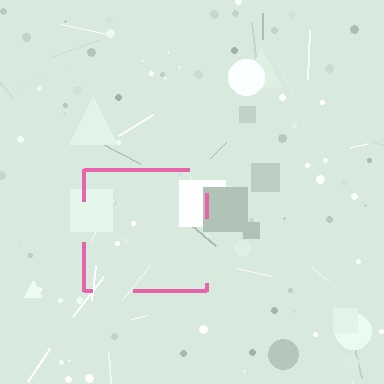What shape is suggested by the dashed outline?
The dashed outline suggests a square.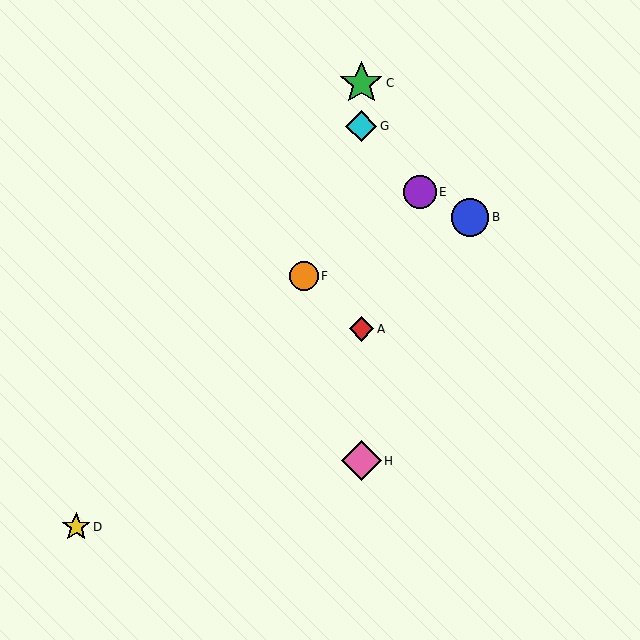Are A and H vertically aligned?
Yes, both are at x≈361.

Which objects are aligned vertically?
Objects A, C, G, H are aligned vertically.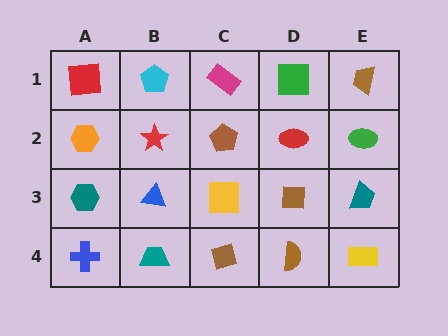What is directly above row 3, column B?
A red star.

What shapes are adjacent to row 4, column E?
A teal trapezoid (row 3, column E), a brown semicircle (row 4, column D).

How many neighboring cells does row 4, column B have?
3.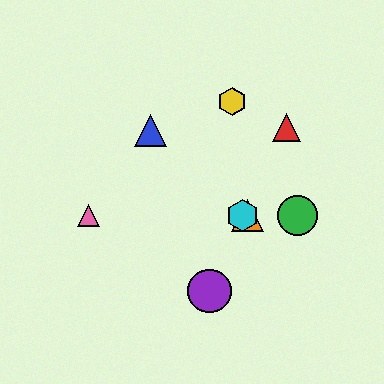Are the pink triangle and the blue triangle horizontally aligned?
No, the pink triangle is at y≈215 and the blue triangle is at y≈130.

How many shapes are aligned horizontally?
4 shapes (the green circle, the orange triangle, the cyan hexagon, the pink triangle) are aligned horizontally.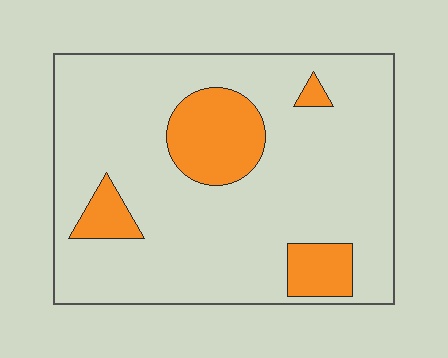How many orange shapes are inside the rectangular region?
4.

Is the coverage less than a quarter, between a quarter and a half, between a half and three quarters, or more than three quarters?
Less than a quarter.